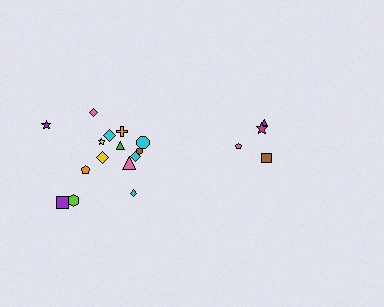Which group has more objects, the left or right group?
The left group.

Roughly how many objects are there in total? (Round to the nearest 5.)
Roughly 20 objects in total.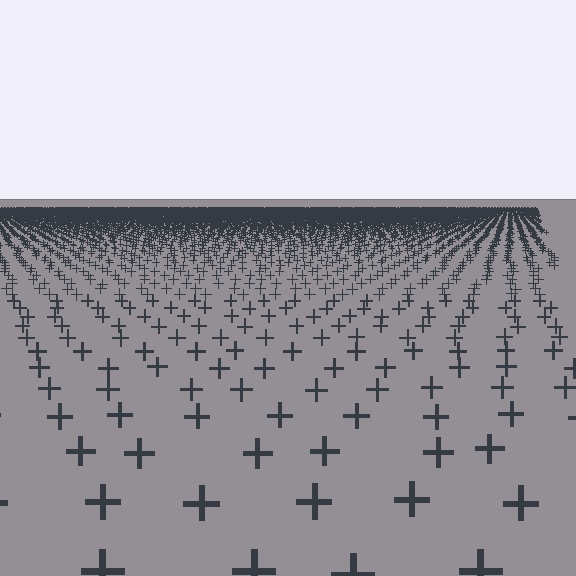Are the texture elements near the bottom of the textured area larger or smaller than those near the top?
Larger. Near the bottom, elements are closer to the viewer and appear at a bigger on-screen size.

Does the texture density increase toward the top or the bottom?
Density increases toward the top.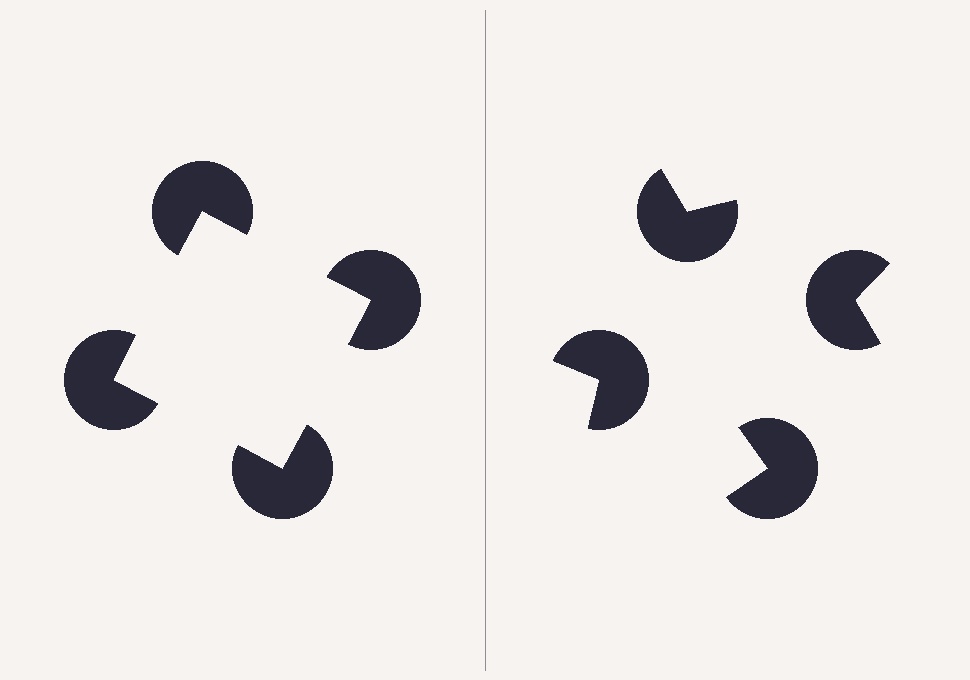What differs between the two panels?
The pac-man discs are positioned identically on both sides; only the wedge orientations differ. On the left they align to a square; on the right they are misaligned.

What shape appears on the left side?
An illusory square.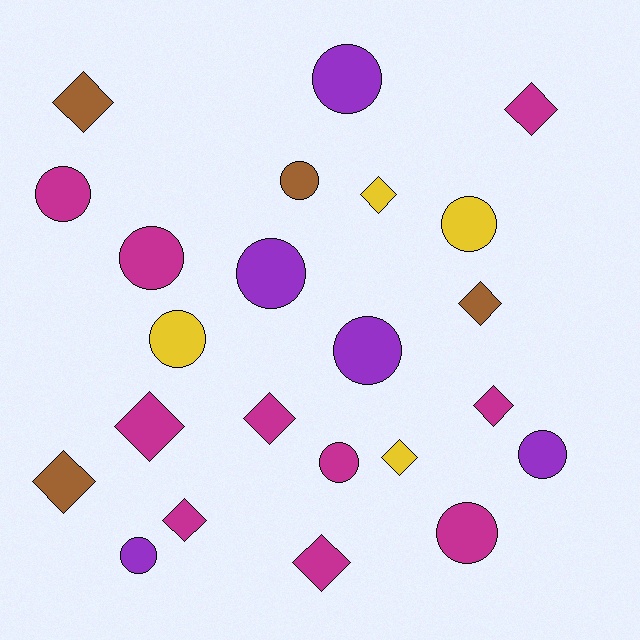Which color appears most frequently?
Magenta, with 10 objects.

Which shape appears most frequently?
Circle, with 12 objects.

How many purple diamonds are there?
There are no purple diamonds.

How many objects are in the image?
There are 23 objects.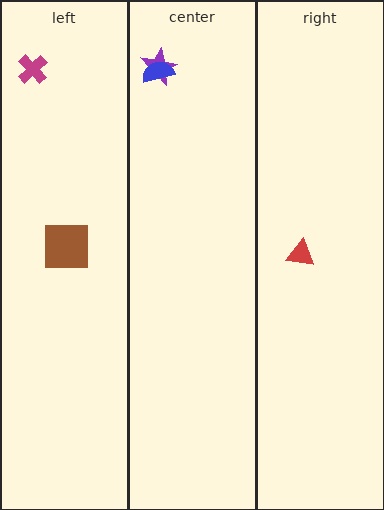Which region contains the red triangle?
The right region.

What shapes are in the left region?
The brown square, the magenta cross.